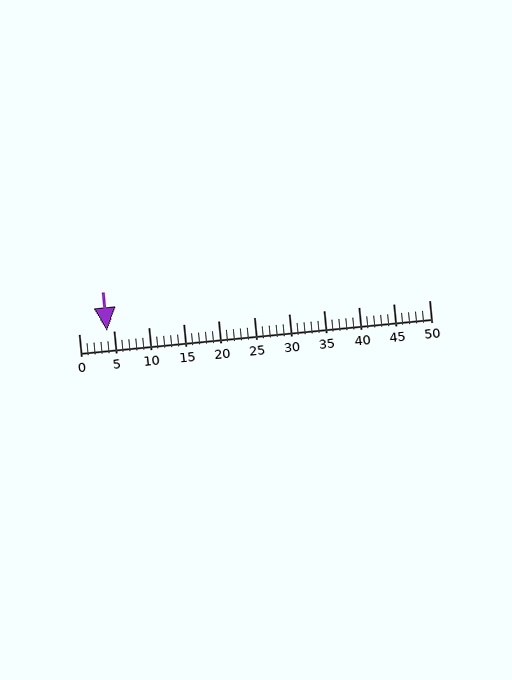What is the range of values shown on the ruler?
The ruler shows values from 0 to 50.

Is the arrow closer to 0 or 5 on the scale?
The arrow is closer to 5.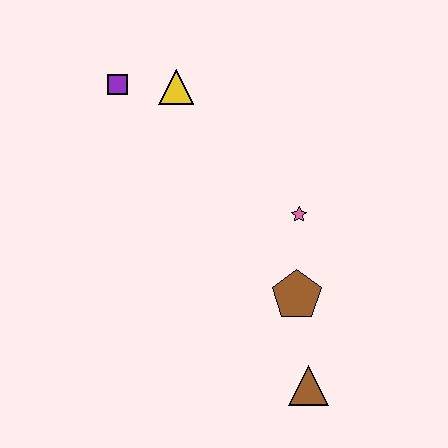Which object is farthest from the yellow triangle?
The brown triangle is farthest from the yellow triangle.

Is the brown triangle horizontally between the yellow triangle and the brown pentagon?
No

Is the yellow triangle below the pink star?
No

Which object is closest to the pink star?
The brown pentagon is closest to the pink star.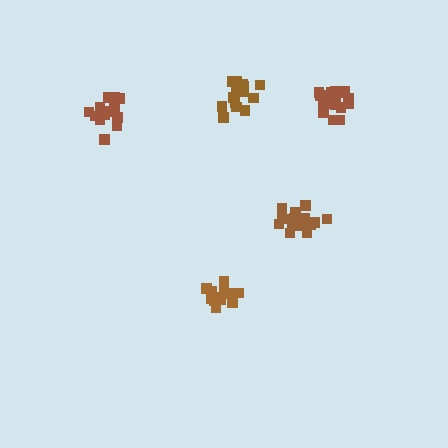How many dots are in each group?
Group 1: 18 dots, Group 2: 12 dots, Group 3: 16 dots, Group 4: 15 dots, Group 5: 17 dots (78 total).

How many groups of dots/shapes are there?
There are 5 groups.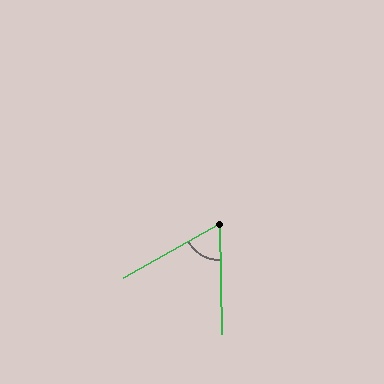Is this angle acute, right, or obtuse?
It is acute.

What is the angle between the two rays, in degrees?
Approximately 61 degrees.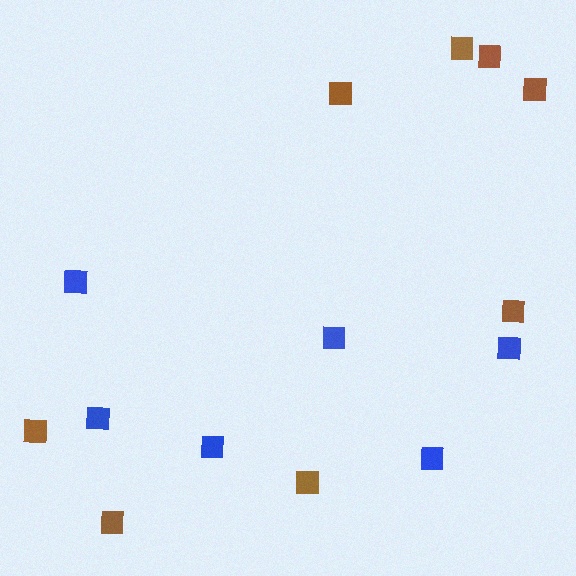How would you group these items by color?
There are 2 groups: one group of blue squares (6) and one group of brown squares (8).